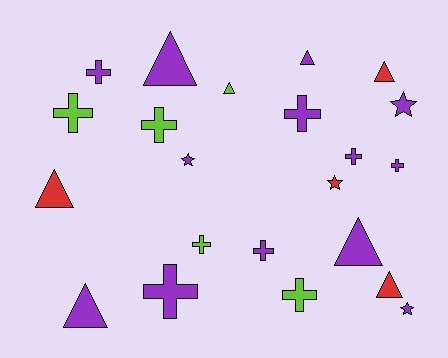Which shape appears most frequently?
Cross, with 10 objects.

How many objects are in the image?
There are 22 objects.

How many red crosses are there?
There are no red crosses.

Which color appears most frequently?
Purple, with 13 objects.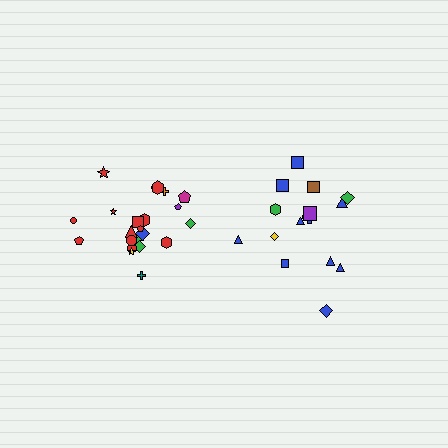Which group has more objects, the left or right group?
The left group.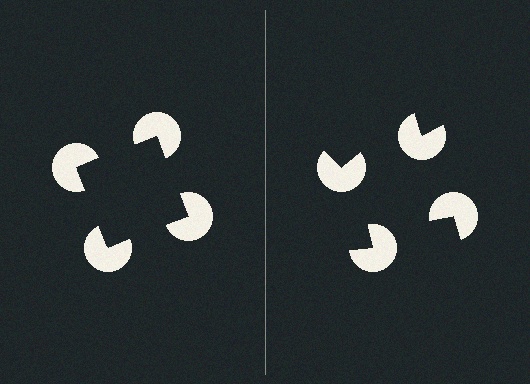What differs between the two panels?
The pac-man discs are positioned identically on both sides; only the wedge orientations differ. On the left they align to a square; on the right they are misaligned.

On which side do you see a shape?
An illusory square appears on the left side. On the right side the wedge cuts are rotated, so no coherent shape forms.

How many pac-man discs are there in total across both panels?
8 — 4 on each side.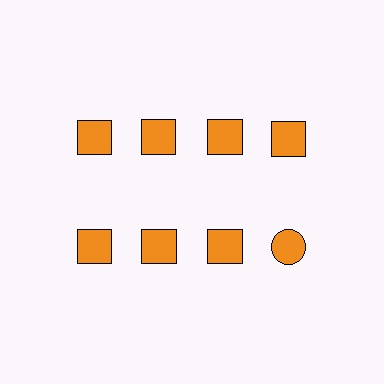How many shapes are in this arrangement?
There are 8 shapes arranged in a grid pattern.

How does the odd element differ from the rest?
It has a different shape: circle instead of square.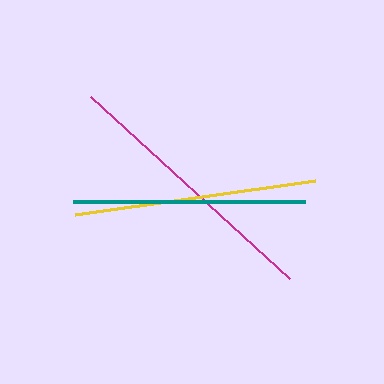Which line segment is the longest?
The magenta line is the longest at approximately 270 pixels.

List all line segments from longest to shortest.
From longest to shortest: magenta, yellow, teal.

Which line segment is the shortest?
The teal line is the shortest at approximately 233 pixels.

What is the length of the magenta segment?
The magenta segment is approximately 270 pixels long.